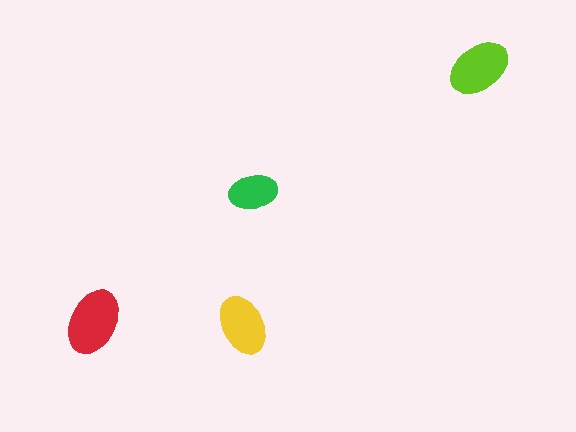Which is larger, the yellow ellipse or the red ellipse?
The red one.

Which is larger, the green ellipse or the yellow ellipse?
The yellow one.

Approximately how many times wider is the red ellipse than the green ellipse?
About 1.5 times wider.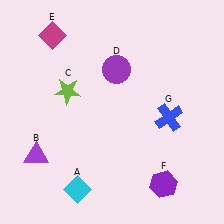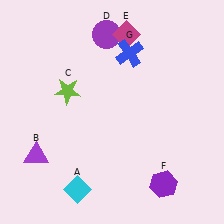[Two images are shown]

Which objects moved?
The objects that moved are: the purple circle (D), the magenta diamond (E), the blue cross (G).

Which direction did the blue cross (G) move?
The blue cross (G) moved up.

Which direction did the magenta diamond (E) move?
The magenta diamond (E) moved right.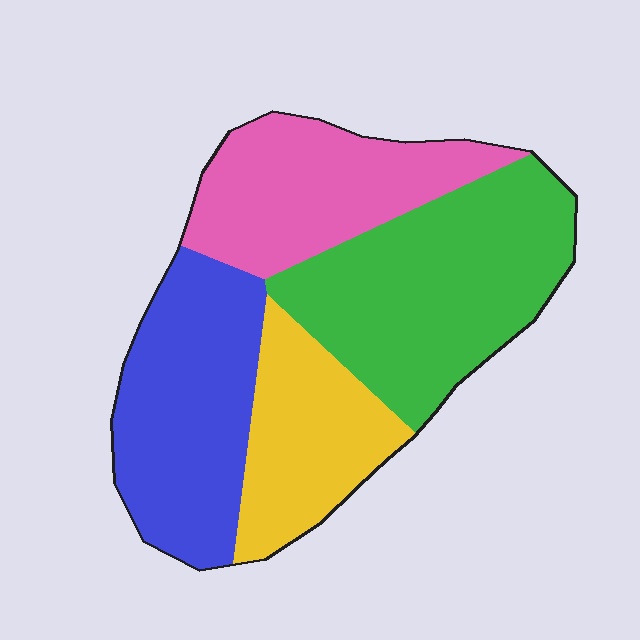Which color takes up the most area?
Green, at roughly 35%.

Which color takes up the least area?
Yellow, at roughly 20%.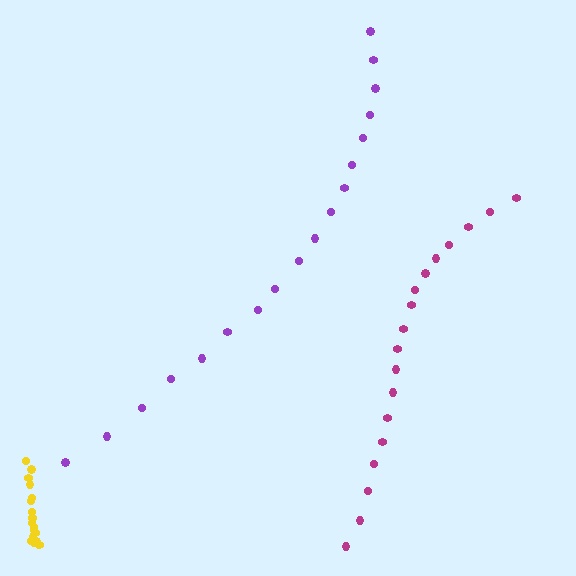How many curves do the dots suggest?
There are 3 distinct paths.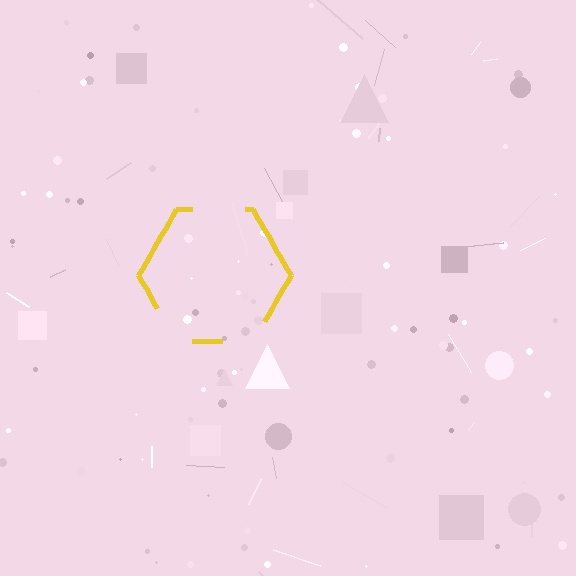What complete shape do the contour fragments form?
The contour fragments form a hexagon.